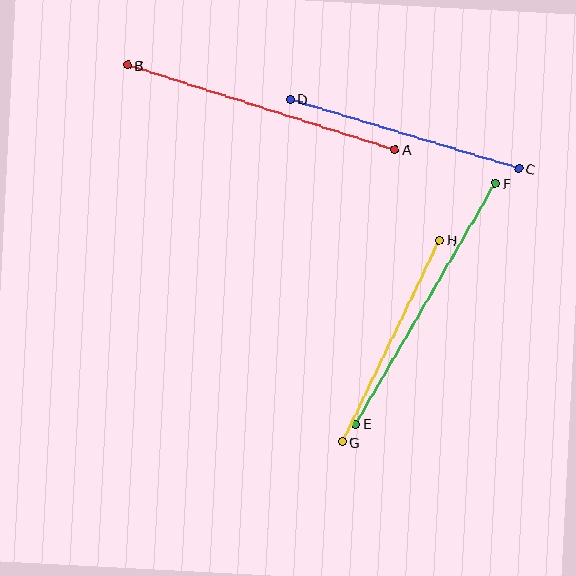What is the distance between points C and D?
The distance is approximately 239 pixels.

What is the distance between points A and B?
The distance is approximately 281 pixels.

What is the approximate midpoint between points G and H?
The midpoint is at approximately (391, 341) pixels.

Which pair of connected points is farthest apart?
Points A and B are farthest apart.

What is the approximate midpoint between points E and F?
The midpoint is at approximately (426, 304) pixels.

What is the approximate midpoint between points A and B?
The midpoint is at approximately (261, 107) pixels.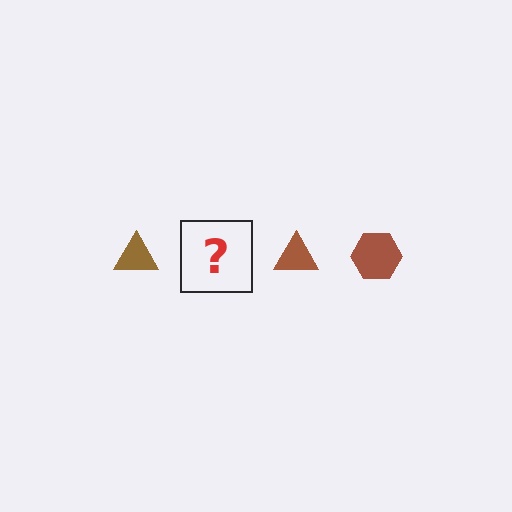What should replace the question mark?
The question mark should be replaced with a brown hexagon.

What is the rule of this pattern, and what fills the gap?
The rule is that the pattern cycles through triangle, hexagon shapes in brown. The gap should be filled with a brown hexagon.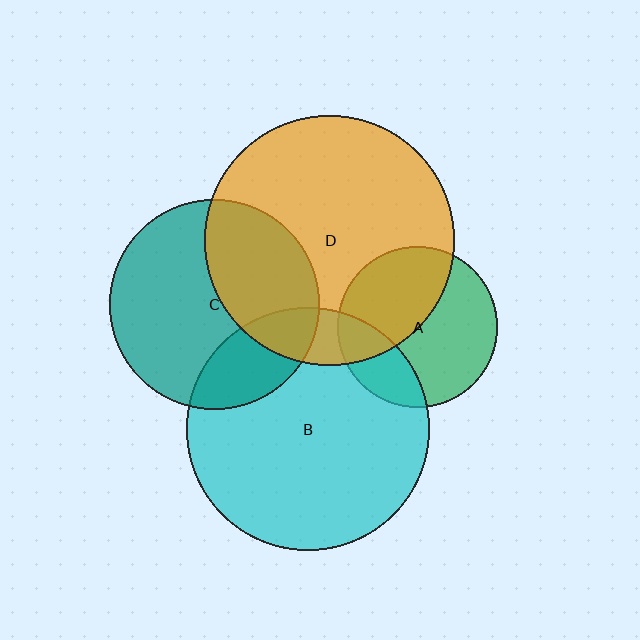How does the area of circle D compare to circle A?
Approximately 2.4 times.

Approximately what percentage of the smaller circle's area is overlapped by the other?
Approximately 15%.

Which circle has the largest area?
Circle D (orange).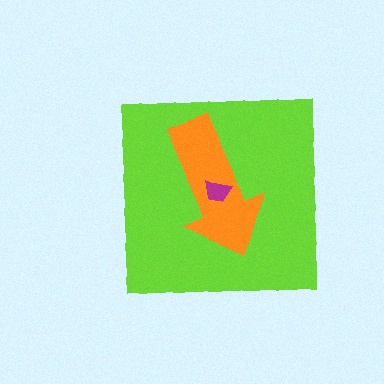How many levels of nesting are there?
3.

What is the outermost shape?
The lime square.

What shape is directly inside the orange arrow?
The magenta trapezoid.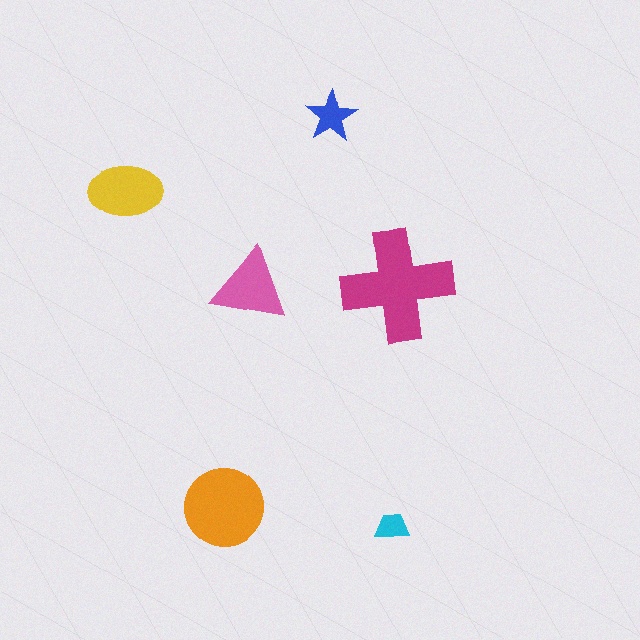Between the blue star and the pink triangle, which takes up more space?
The pink triangle.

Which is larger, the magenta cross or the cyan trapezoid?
The magenta cross.